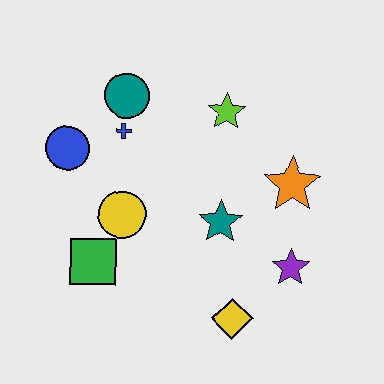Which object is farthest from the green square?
The orange star is farthest from the green square.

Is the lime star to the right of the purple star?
No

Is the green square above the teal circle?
No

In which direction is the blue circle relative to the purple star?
The blue circle is to the left of the purple star.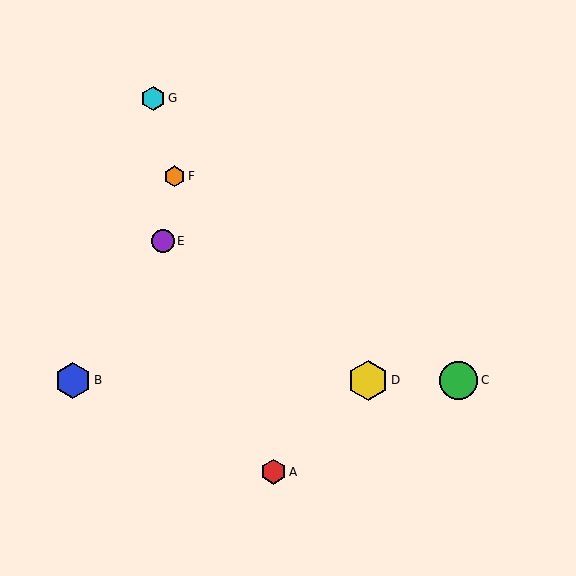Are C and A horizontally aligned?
No, C is at y≈380 and A is at y≈472.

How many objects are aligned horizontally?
3 objects (B, C, D) are aligned horizontally.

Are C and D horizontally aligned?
Yes, both are at y≈380.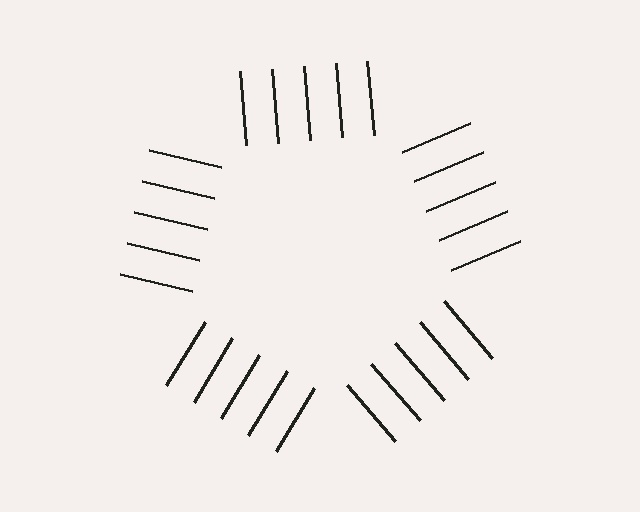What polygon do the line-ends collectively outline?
An illusory pentagon — the line segments terminate on its edges but no continuous stroke is drawn.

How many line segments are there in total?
25 — 5 along each of the 5 edges.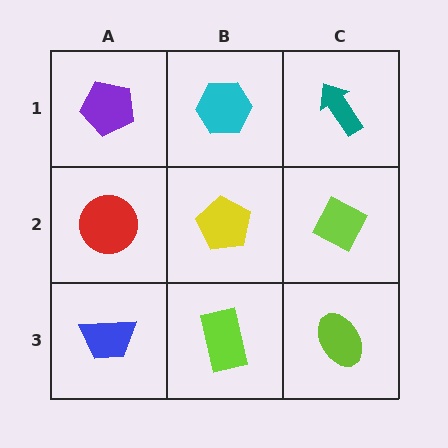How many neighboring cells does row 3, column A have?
2.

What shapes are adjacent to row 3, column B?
A yellow pentagon (row 2, column B), a blue trapezoid (row 3, column A), a lime ellipse (row 3, column C).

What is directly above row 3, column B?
A yellow pentagon.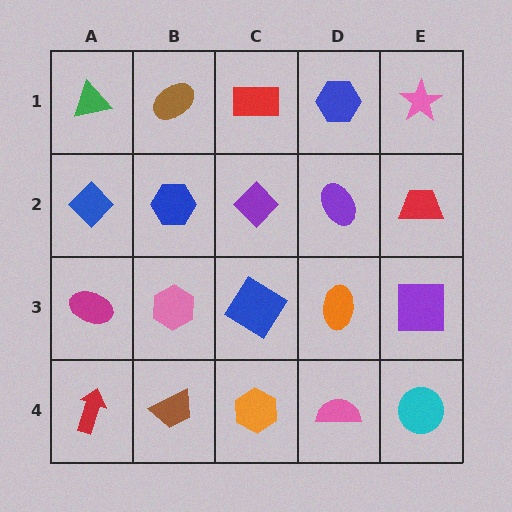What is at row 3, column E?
A purple square.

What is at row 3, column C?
A blue diamond.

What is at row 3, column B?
A pink hexagon.